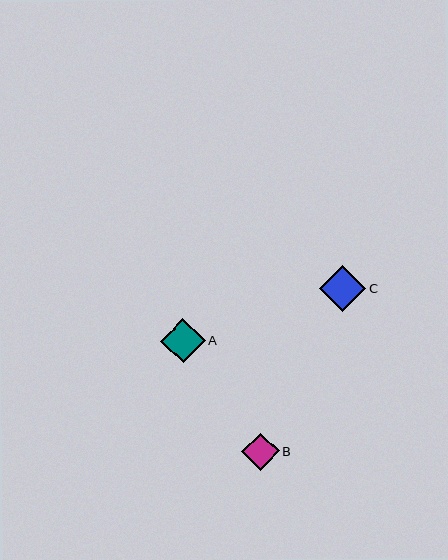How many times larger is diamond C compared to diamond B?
Diamond C is approximately 1.2 times the size of diamond B.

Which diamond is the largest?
Diamond C is the largest with a size of approximately 46 pixels.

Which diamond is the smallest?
Diamond B is the smallest with a size of approximately 38 pixels.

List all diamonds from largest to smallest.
From largest to smallest: C, A, B.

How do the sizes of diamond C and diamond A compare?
Diamond C and diamond A are approximately the same size.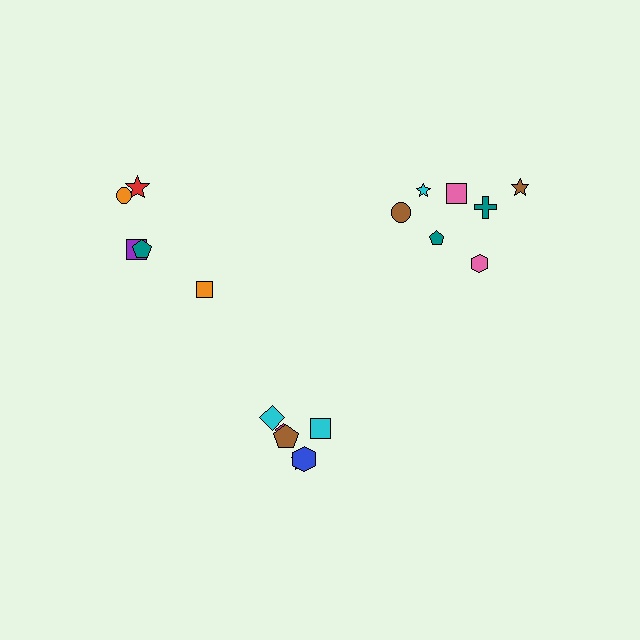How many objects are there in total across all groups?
There are 18 objects.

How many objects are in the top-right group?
There are 7 objects.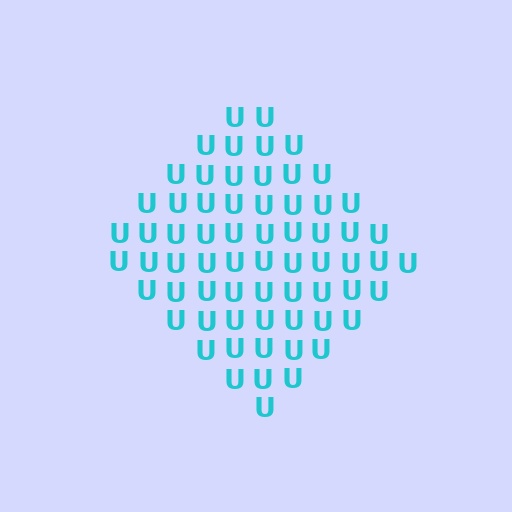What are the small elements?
The small elements are letter U's.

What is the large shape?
The large shape is a diamond.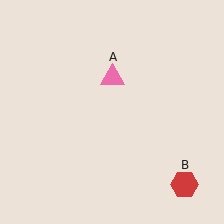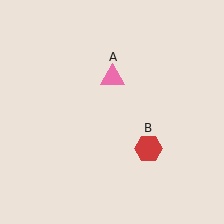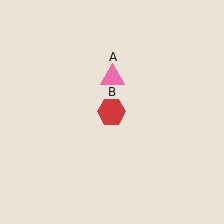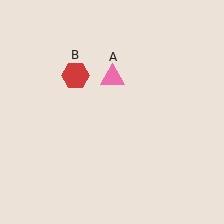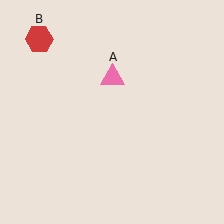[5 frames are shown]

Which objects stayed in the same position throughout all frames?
Pink triangle (object A) remained stationary.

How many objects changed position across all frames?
1 object changed position: red hexagon (object B).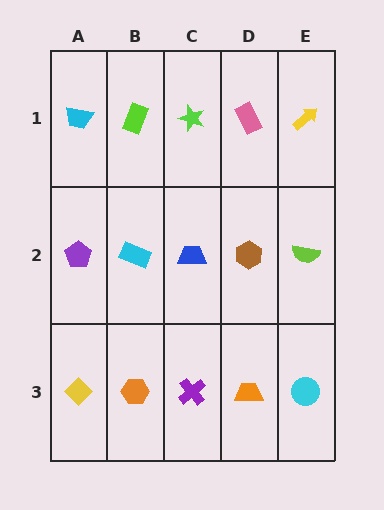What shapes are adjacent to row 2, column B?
A lime rectangle (row 1, column B), an orange hexagon (row 3, column B), a purple pentagon (row 2, column A), a blue trapezoid (row 2, column C).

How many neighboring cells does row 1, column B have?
3.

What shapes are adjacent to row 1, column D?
A brown hexagon (row 2, column D), a lime star (row 1, column C), a yellow arrow (row 1, column E).